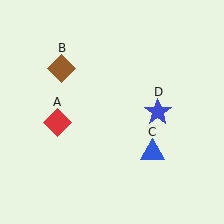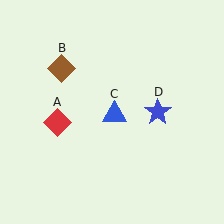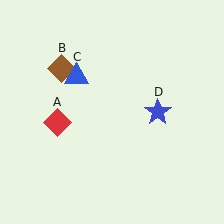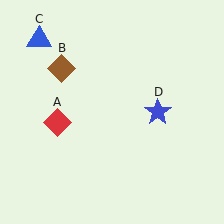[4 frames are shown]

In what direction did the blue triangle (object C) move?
The blue triangle (object C) moved up and to the left.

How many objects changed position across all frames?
1 object changed position: blue triangle (object C).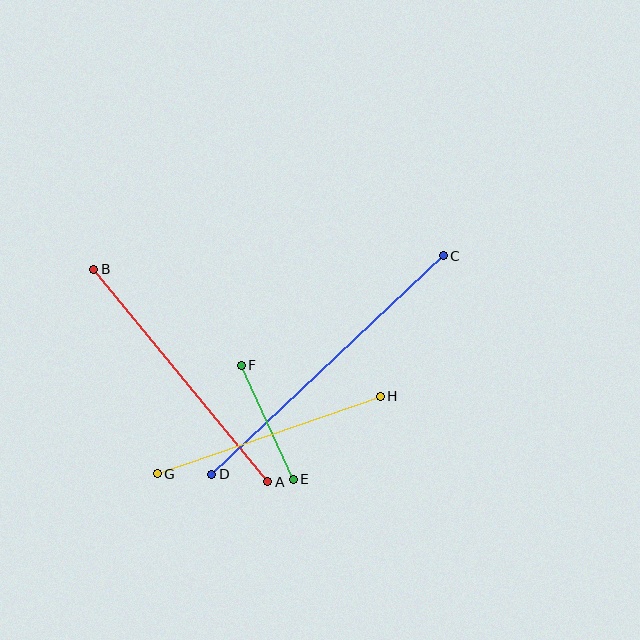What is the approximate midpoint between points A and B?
The midpoint is at approximately (181, 376) pixels.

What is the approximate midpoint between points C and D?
The midpoint is at approximately (328, 365) pixels.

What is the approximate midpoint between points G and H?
The midpoint is at approximately (269, 435) pixels.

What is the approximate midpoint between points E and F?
The midpoint is at approximately (267, 422) pixels.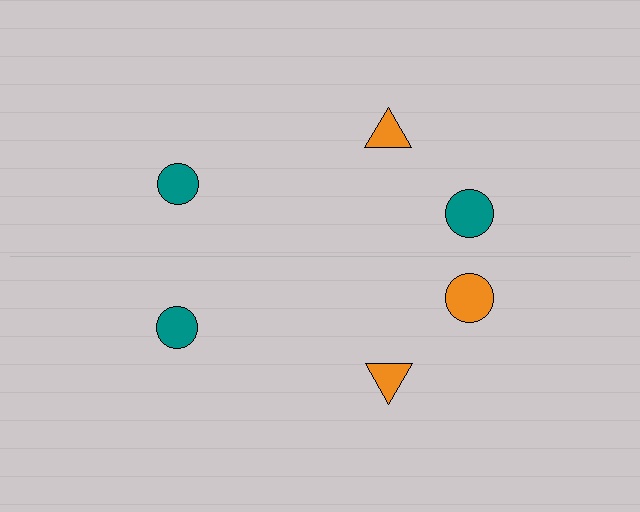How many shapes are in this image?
There are 6 shapes in this image.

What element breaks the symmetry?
The orange circle on the bottom side breaks the symmetry — its mirror counterpart is teal.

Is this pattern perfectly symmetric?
No, the pattern is not perfectly symmetric. The orange circle on the bottom side breaks the symmetry — its mirror counterpart is teal.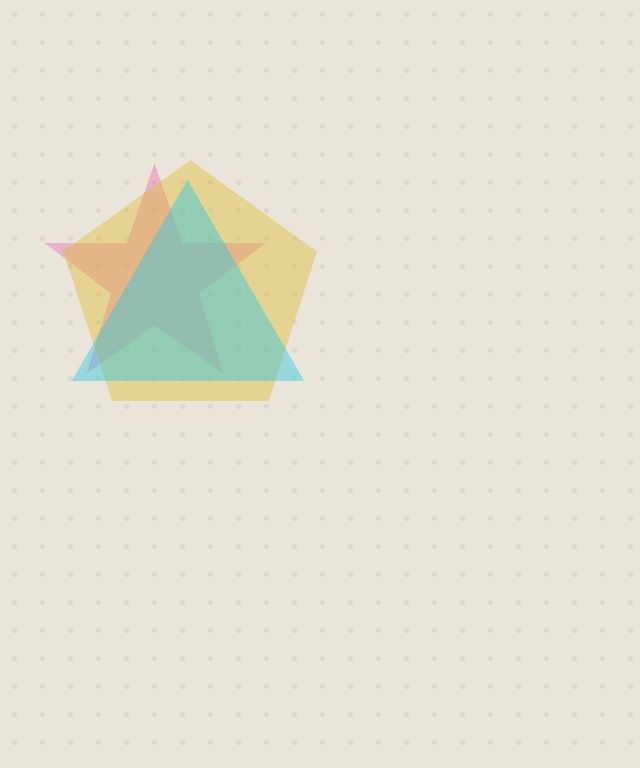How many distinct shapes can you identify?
There are 3 distinct shapes: a pink star, a yellow pentagon, a cyan triangle.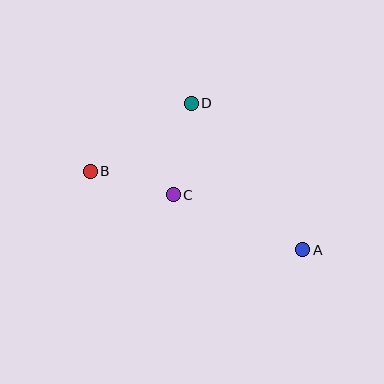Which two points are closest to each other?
Points B and C are closest to each other.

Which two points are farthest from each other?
Points A and B are farthest from each other.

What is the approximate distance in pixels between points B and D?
The distance between B and D is approximately 122 pixels.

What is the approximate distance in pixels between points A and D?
The distance between A and D is approximately 184 pixels.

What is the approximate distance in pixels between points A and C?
The distance between A and C is approximately 141 pixels.